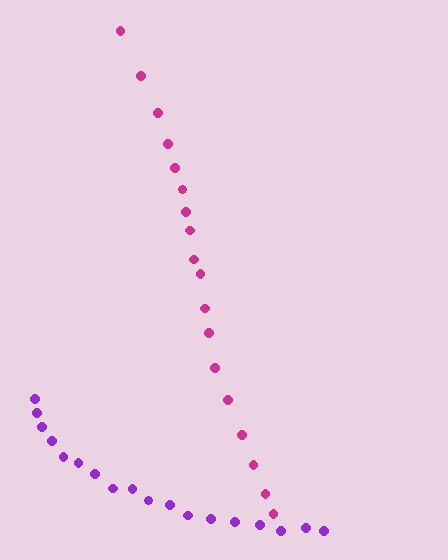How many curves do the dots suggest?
There are 2 distinct paths.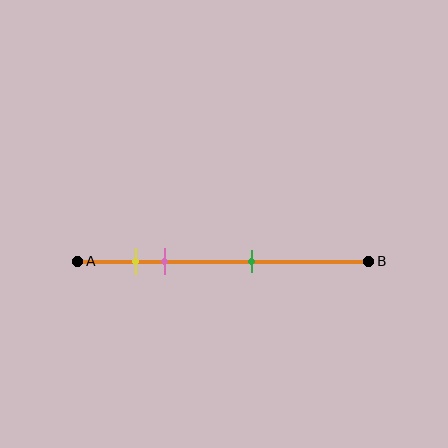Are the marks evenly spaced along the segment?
No, the marks are not evenly spaced.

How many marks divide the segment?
There are 3 marks dividing the segment.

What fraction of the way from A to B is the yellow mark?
The yellow mark is approximately 20% (0.2) of the way from A to B.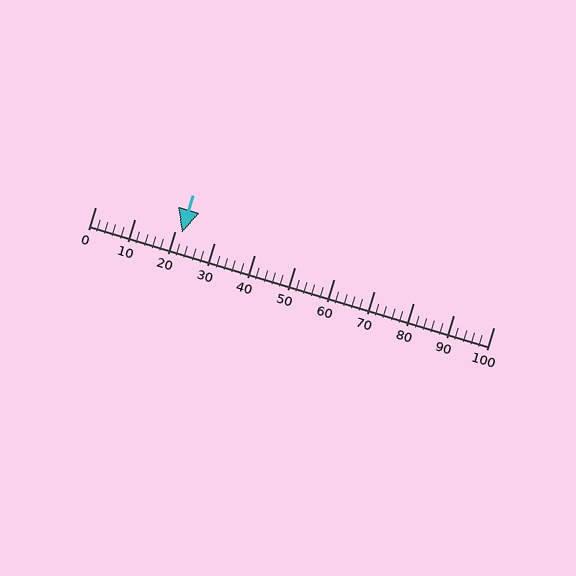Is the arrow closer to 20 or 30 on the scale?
The arrow is closer to 20.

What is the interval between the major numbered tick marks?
The major tick marks are spaced 10 units apart.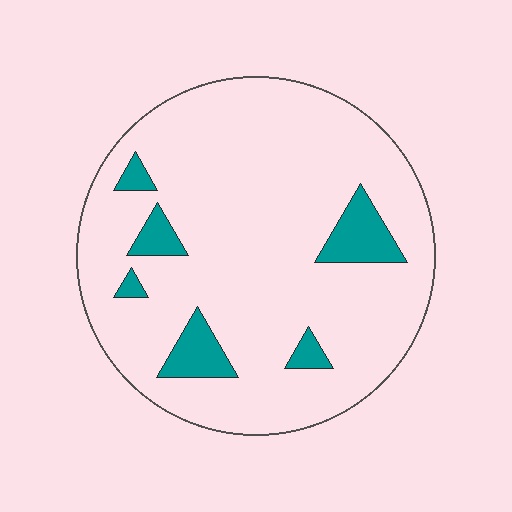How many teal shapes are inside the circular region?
6.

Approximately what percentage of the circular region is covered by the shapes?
Approximately 10%.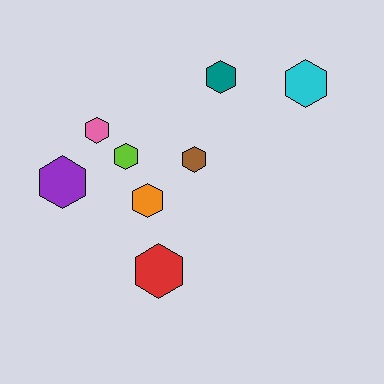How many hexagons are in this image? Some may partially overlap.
There are 8 hexagons.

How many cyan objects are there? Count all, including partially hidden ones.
There is 1 cyan object.